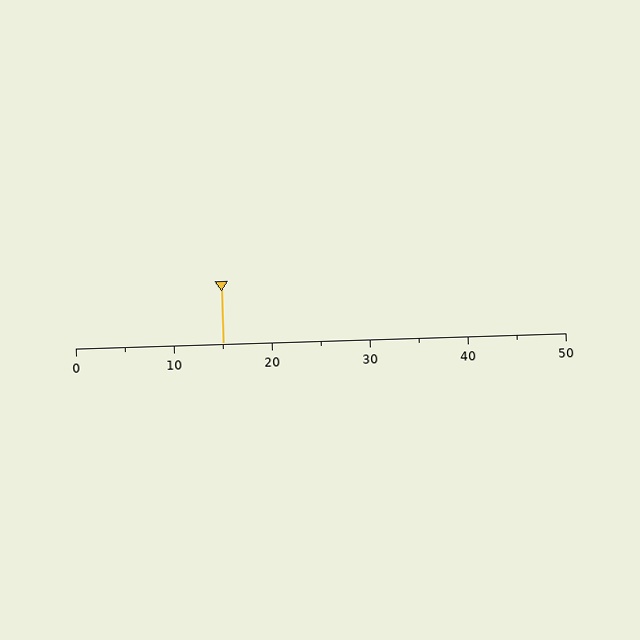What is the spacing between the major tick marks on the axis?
The major ticks are spaced 10 apart.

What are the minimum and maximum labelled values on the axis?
The axis runs from 0 to 50.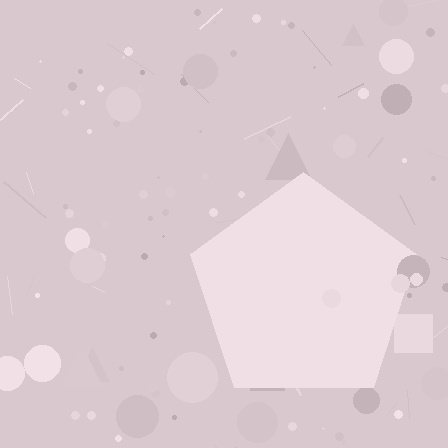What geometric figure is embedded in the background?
A pentagon is embedded in the background.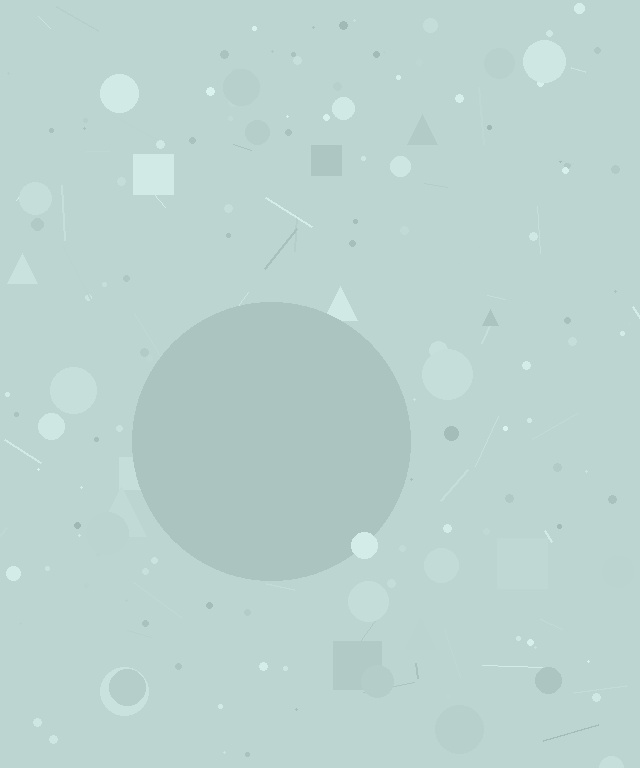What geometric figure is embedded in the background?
A circle is embedded in the background.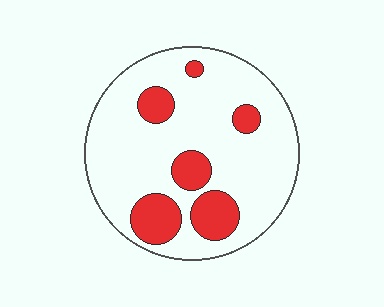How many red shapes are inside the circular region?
6.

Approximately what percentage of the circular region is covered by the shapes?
Approximately 20%.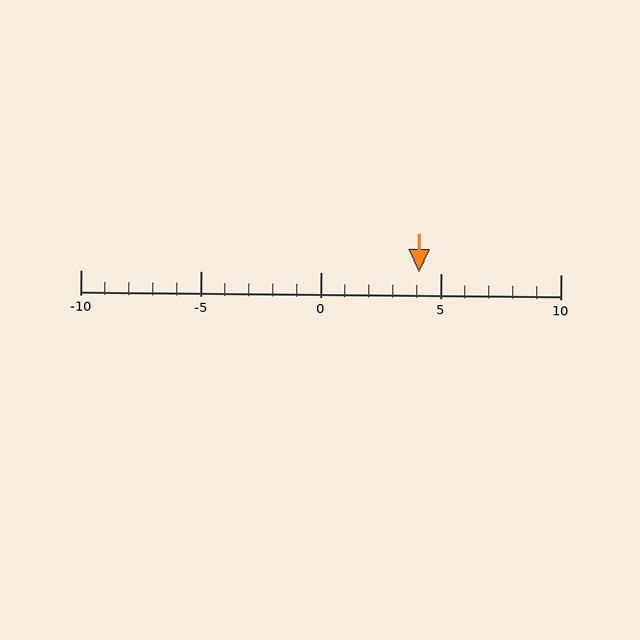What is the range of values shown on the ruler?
The ruler shows values from -10 to 10.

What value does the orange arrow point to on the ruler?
The orange arrow points to approximately 4.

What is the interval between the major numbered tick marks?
The major tick marks are spaced 5 units apart.